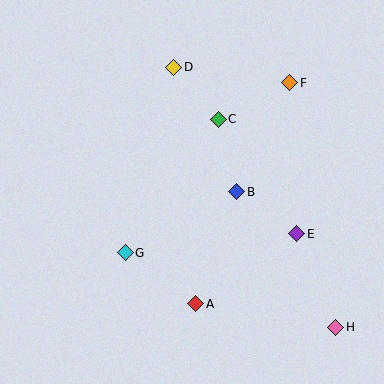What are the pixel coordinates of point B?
Point B is at (237, 192).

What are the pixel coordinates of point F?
Point F is at (290, 83).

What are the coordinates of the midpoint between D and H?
The midpoint between D and H is at (255, 197).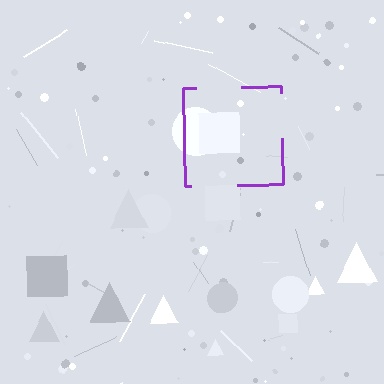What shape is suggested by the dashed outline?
The dashed outline suggests a square.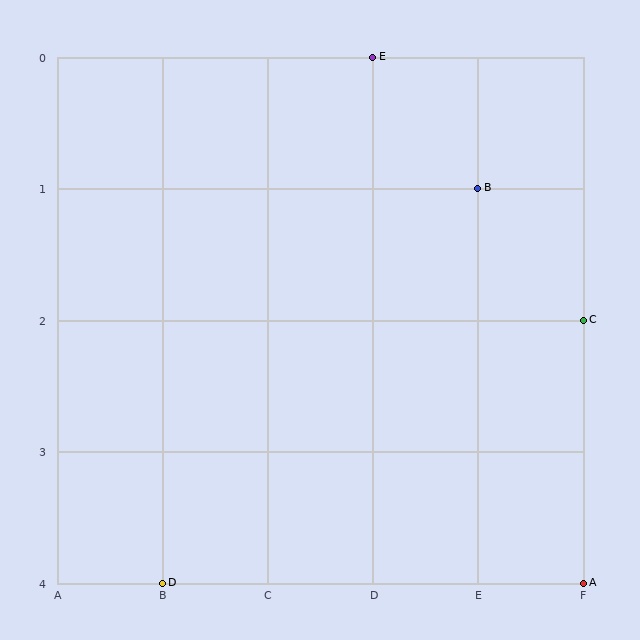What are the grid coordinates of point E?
Point E is at grid coordinates (D, 0).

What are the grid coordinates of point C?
Point C is at grid coordinates (F, 2).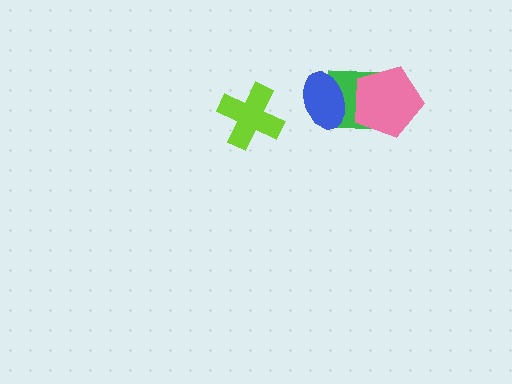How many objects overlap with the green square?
2 objects overlap with the green square.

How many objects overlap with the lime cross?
0 objects overlap with the lime cross.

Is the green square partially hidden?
Yes, it is partially covered by another shape.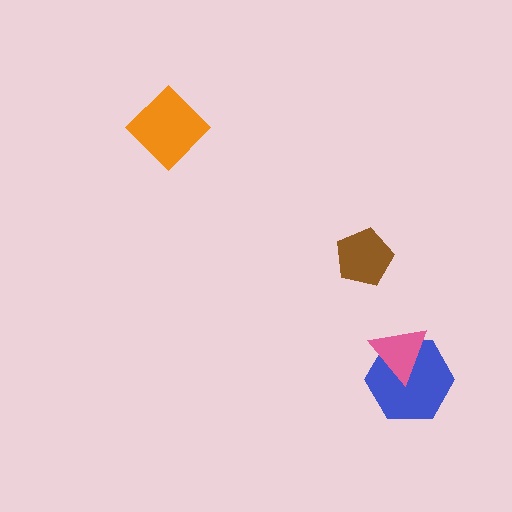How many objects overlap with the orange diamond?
0 objects overlap with the orange diamond.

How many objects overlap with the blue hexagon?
1 object overlaps with the blue hexagon.